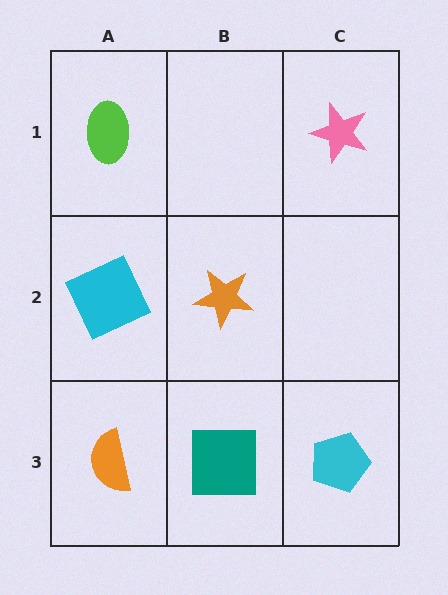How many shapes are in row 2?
2 shapes.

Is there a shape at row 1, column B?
No, that cell is empty.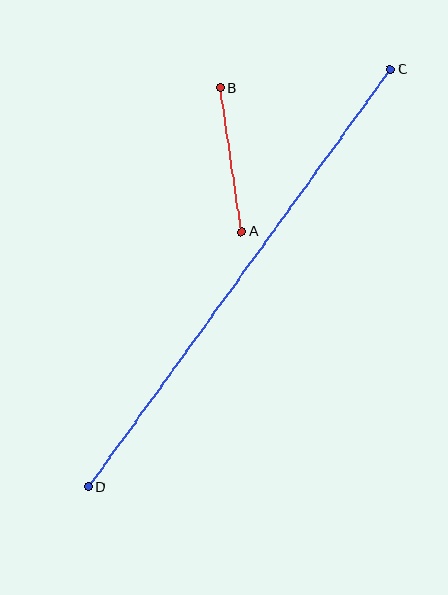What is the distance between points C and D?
The distance is approximately 515 pixels.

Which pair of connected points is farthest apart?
Points C and D are farthest apart.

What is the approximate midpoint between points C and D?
The midpoint is at approximately (239, 278) pixels.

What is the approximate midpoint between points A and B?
The midpoint is at approximately (231, 160) pixels.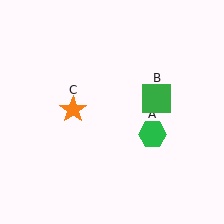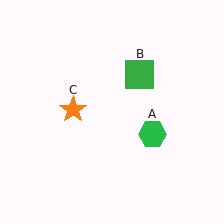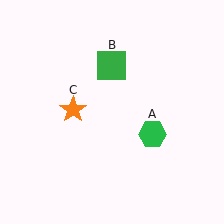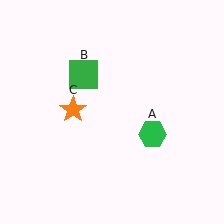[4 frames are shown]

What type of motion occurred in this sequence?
The green square (object B) rotated counterclockwise around the center of the scene.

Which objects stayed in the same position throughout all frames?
Green hexagon (object A) and orange star (object C) remained stationary.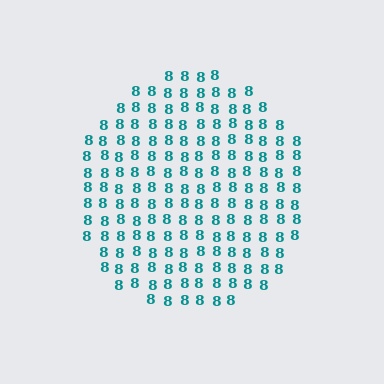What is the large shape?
The large shape is a circle.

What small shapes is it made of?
It is made of small digit 8's.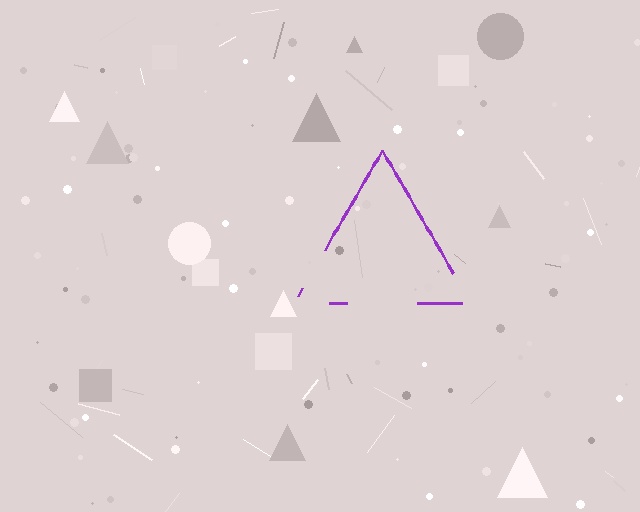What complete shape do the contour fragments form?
The contour fragments form a triangle.